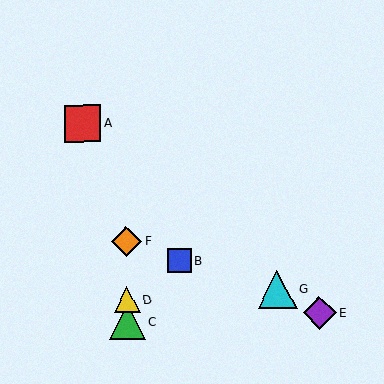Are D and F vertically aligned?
Yes, both are at x≈127.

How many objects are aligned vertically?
3 objects (C, D, F) are aligned vertically.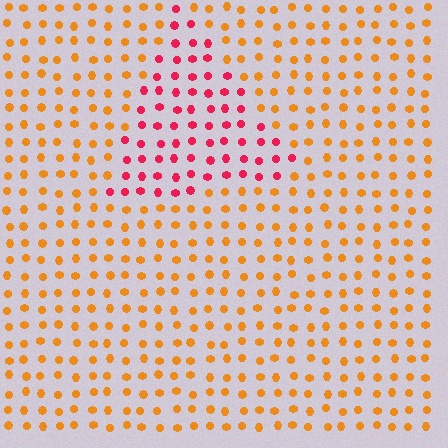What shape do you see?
I see a triangle.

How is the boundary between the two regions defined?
The boundary is defined purely by a slight shift in hue (about 49 degrees). Spacing, size, and orientation are identical on both sides.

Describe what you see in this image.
The image is filled with small orange elements in a uniform arrangement. A triangle-shaped region is visible where the elements are tinted to a slightly different hue, forming a subtle color boundary.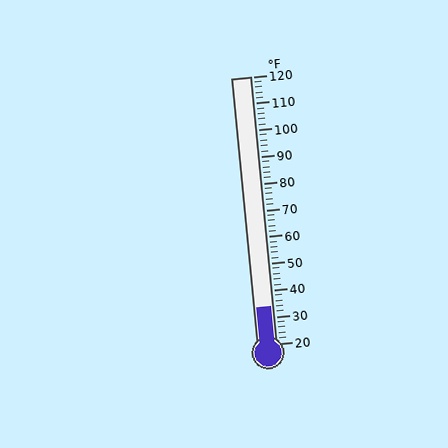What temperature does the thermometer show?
The thermometer shows approximately 34°F.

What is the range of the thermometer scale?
The thermometer scale ranges from 20°F to 120°F.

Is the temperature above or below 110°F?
The temperature is below 110°F.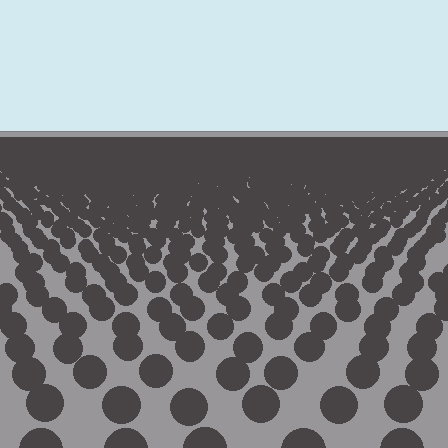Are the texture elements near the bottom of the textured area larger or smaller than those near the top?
Larger. Near the bottom, elements are closer to the viewer and appear at a bigger on-screen size.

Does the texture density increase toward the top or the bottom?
Density increases toward the top.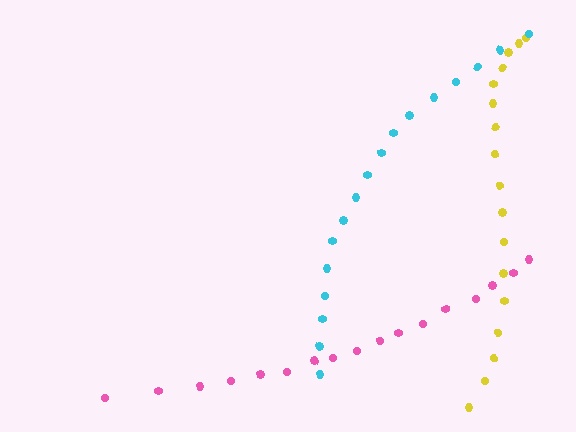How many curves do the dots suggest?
There are 3 distinct paths.